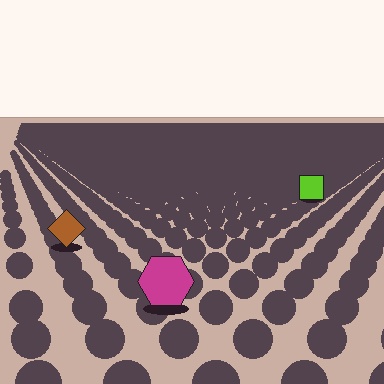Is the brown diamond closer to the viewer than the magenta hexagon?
No. The magenta hexagon is closer — you can tell from the texture gradient: the ground texture is coarser near it.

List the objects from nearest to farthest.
From nearest to farthest: the magenta hexagon, the brown diamond, the lime square.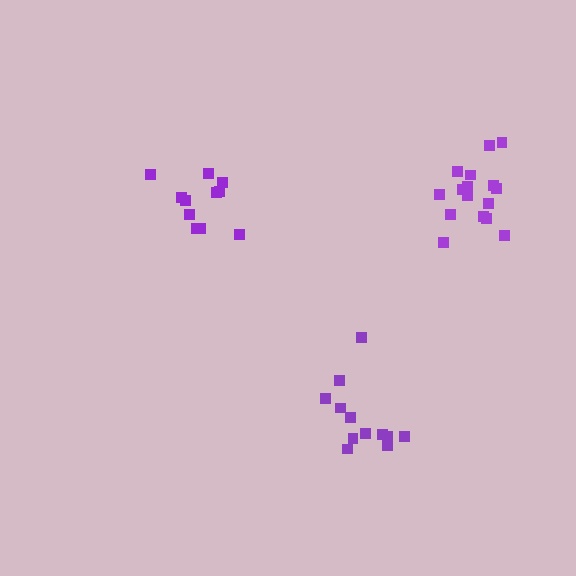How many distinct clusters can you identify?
There are 3 distinct clusters.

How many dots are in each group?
Group 1: 12 dots, Group 2: 11 dots, Group 3: 16 dots (39 total).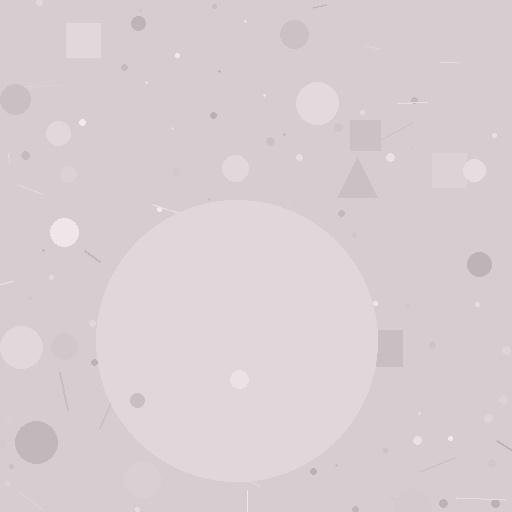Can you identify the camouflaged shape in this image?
The camouflaged shape is a circle.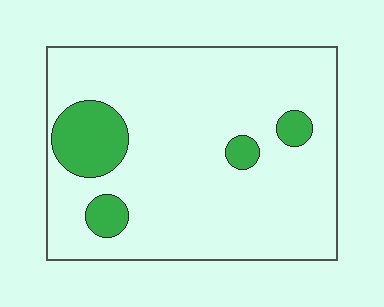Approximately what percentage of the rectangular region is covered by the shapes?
Approximately 15%.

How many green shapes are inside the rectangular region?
4.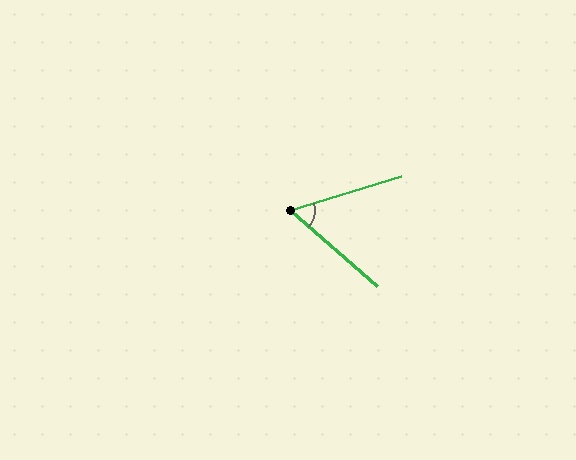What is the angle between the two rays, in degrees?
Approximately 59 degrees.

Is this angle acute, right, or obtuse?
It is acute.